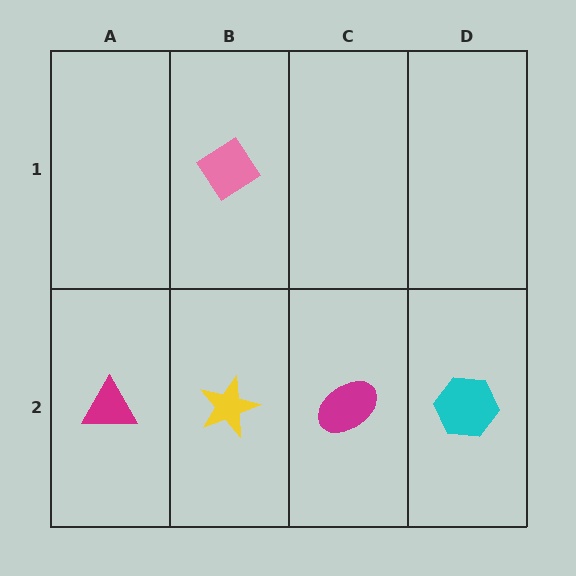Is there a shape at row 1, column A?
No, that cell is empty.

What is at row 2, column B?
A yellow star.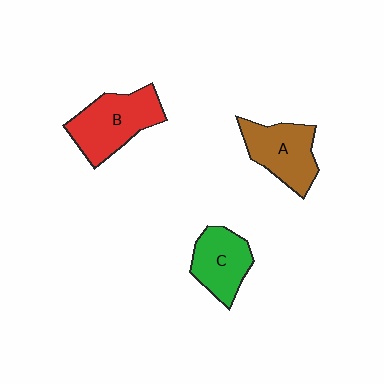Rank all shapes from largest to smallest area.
From largest to smallest: B (red), A (brown), C (green).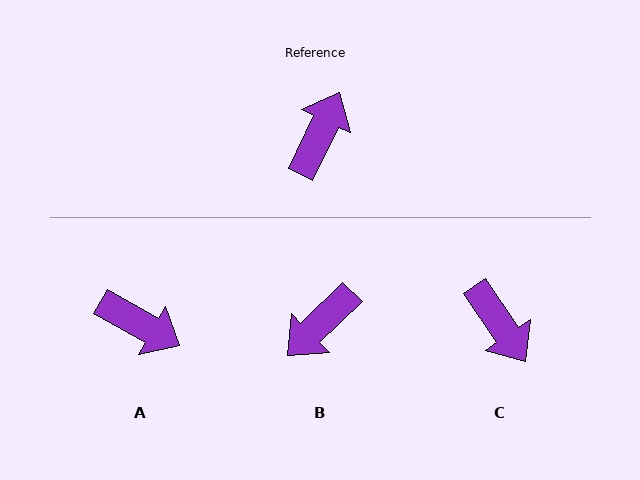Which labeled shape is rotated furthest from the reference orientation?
B, about 160 degrees away.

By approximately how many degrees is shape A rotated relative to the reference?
Approximately 94 degrees clockwise.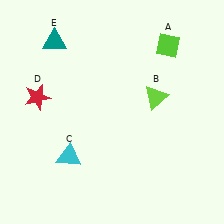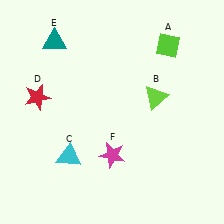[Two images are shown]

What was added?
A magenta star (F) was added in Image 2.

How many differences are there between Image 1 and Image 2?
There is 1 difference between the two images.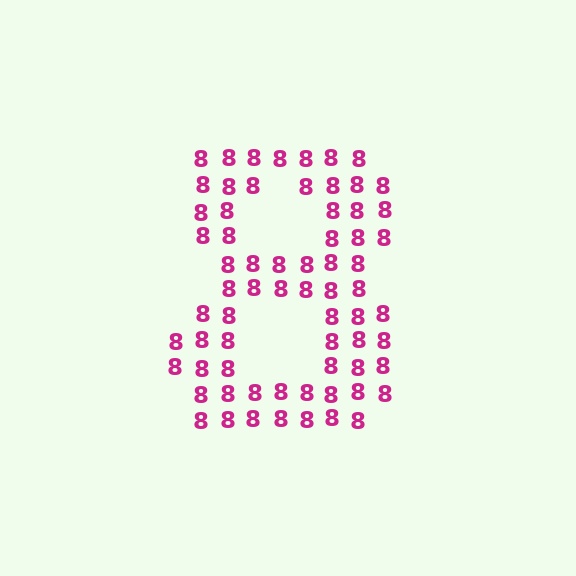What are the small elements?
The small elements are digit 8's.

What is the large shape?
The large shape is the digit 8.